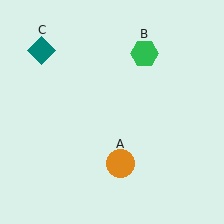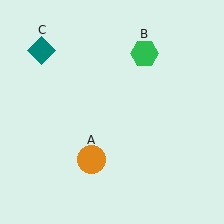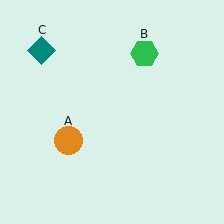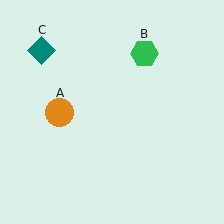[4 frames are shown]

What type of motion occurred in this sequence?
The orange circle (object A) rotated clockwise around the center of the scene.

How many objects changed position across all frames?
1 object changed position: orange circle (object A).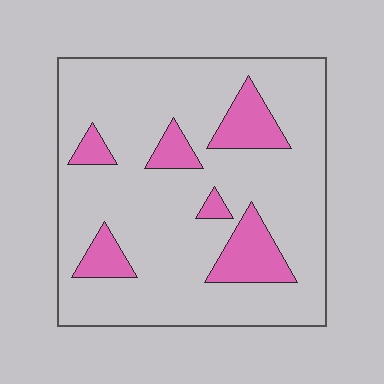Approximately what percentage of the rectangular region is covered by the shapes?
Approximately 15%.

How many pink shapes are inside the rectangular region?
6.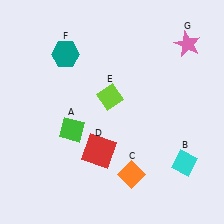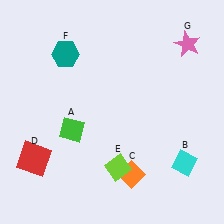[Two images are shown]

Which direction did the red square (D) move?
The red square (D) moved left.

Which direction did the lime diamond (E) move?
The lime diamond (E) moved down.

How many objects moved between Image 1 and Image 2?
2 objects moved between the two images.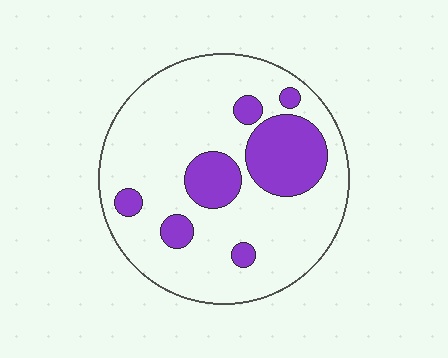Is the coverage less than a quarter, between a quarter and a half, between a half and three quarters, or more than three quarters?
Less than a quarter.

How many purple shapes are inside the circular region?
7.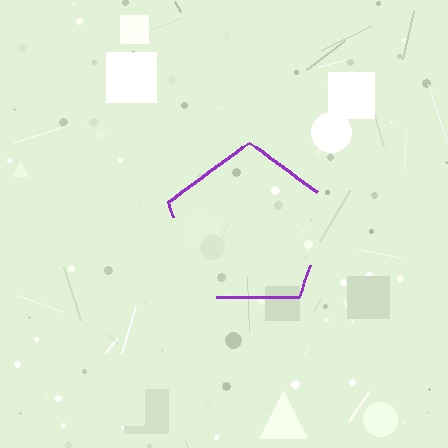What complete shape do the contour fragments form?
The contour fragments form a pentagon.